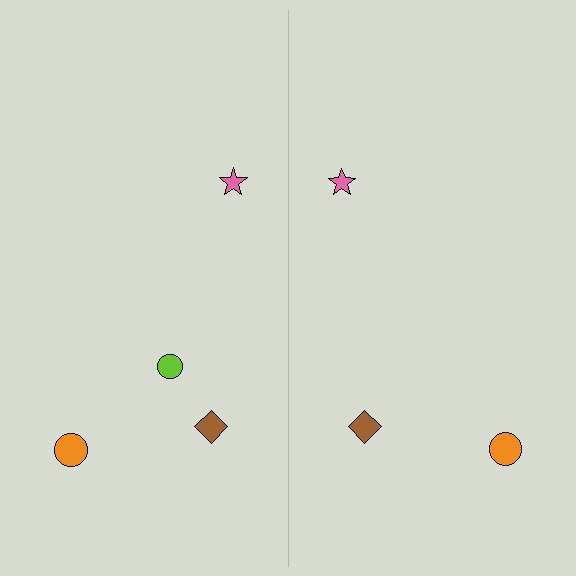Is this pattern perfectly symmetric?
No, the pattern is not perfectly symmetric. A lime circle is missing from the right side.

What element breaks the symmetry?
A lime circle is missing from the right side.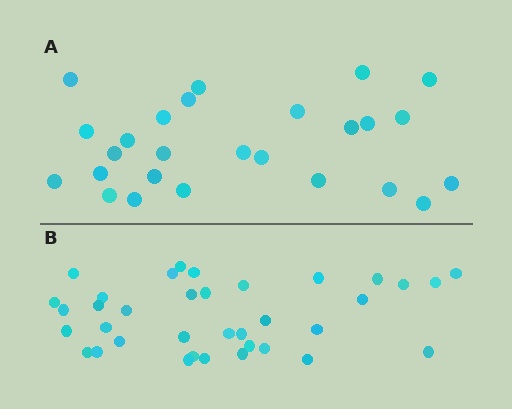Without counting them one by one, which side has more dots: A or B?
Region B (the bottom region) has more dots.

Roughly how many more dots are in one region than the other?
Region B has roughly 10 or so more dots than region A.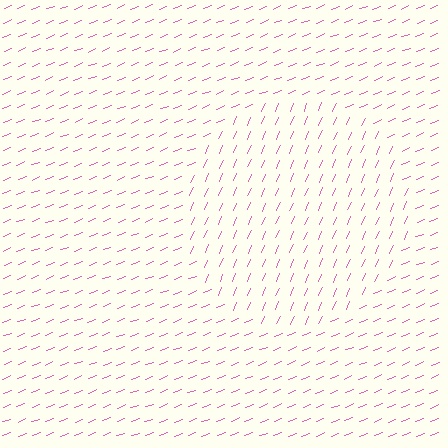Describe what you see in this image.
The image is filled with small pink line segments. A circle region in the image has lines oriented differently from the surrounding lines, creating a visible texture boundary.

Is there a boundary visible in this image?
Yes, there is a texture boundary formed by a change in line orientation.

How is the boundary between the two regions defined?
The boundary is defined purely by a change in line orientation (approximately 45 degrees difference). All lines are the same color and thickness.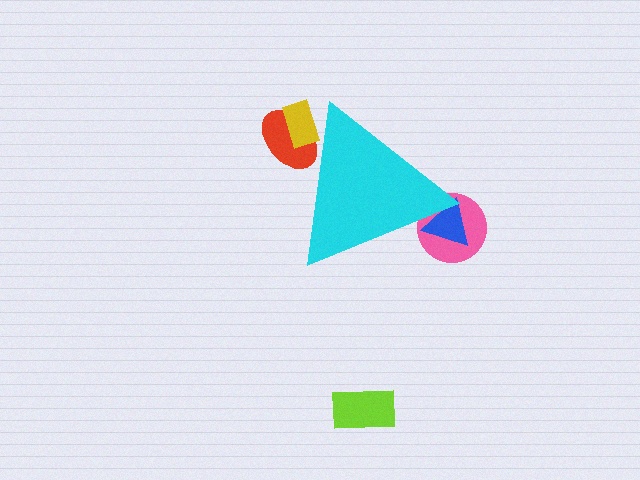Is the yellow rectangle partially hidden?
Yes, the yellow rectangle is partially hidden behind the cyan triangle.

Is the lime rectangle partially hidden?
No, the lime rectangle is fully visible.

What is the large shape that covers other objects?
A cyan triangle.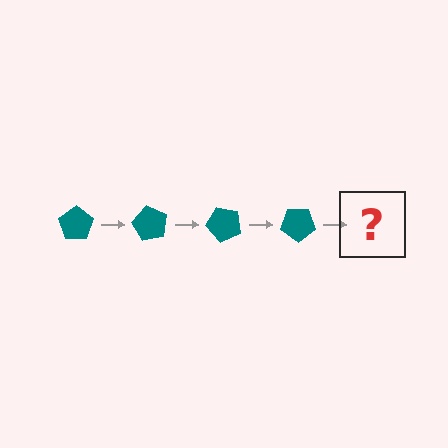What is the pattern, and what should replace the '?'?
The pattern is that the pentagon rotates 60 degrees each step. The '?' should be a teal pentagon rotated 240 degrees.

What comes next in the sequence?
The next element should be a teal pentagon rotated 240 degrees.